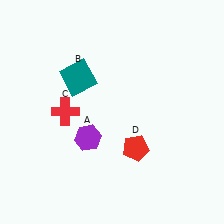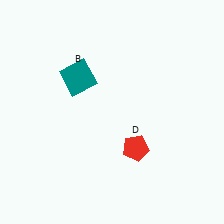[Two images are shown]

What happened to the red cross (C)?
The red cross (C) was removed in Image 2. It was in the top-left area of Image 1.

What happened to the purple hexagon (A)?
The purple hexagon (A) was removed in Image 2. It was in the bottom-left area of Image 1.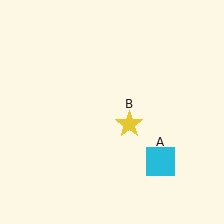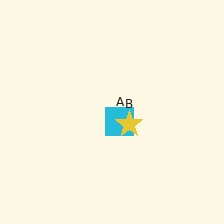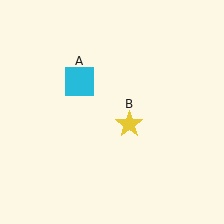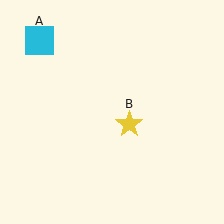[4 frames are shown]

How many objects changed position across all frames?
1 object changed position: cyan square (object A).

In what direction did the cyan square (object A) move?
The cyan square (object A) moved up and to the left.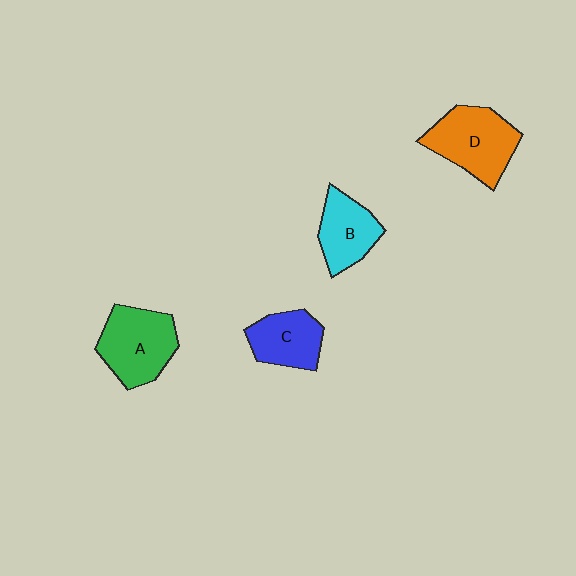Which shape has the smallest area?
Shape C (blue).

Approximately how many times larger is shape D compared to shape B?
Approximately 1.4 times.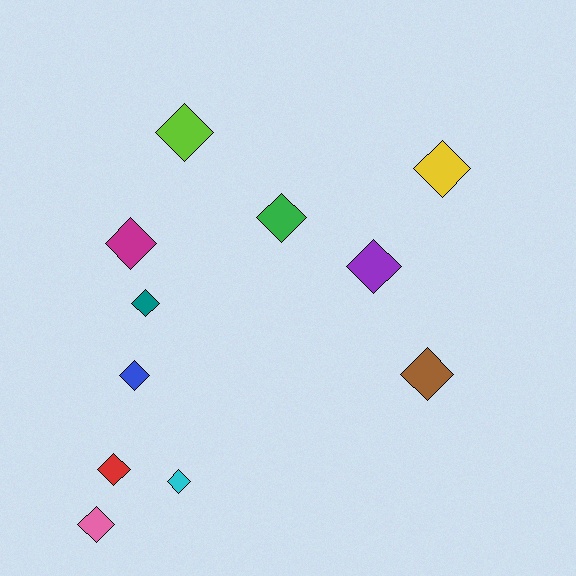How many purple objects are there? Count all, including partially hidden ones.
There is 1 purple object.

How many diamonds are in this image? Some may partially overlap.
There are 11 diamonds.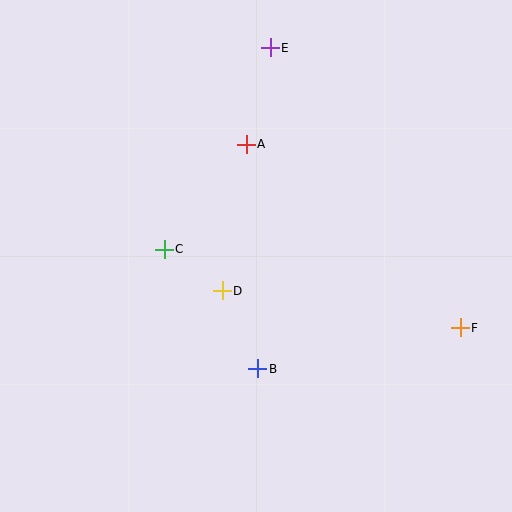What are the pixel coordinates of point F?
Point F is at (460, 328).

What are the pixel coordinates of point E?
Point E is at (270, 48).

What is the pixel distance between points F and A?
The distance between F and A is 282 pixels.